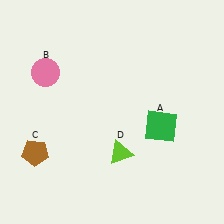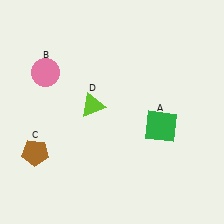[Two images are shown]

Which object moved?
The lime triangle (D) moved up.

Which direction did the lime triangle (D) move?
The lime triangle (D) moved up.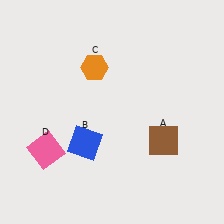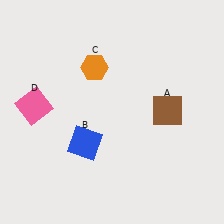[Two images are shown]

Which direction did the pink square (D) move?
The pink square (D) moved up.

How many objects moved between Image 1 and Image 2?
2 objects moved between the two images.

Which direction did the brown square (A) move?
The brown square (A) moved up.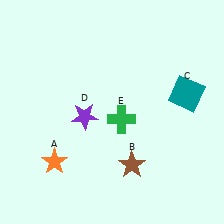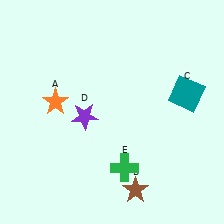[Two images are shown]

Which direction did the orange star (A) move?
The orange star (A) moved up.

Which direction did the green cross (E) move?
The green cross (E) moved down.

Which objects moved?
The objects that moved are: the orange star (A), the brown star (B), the green cross (E).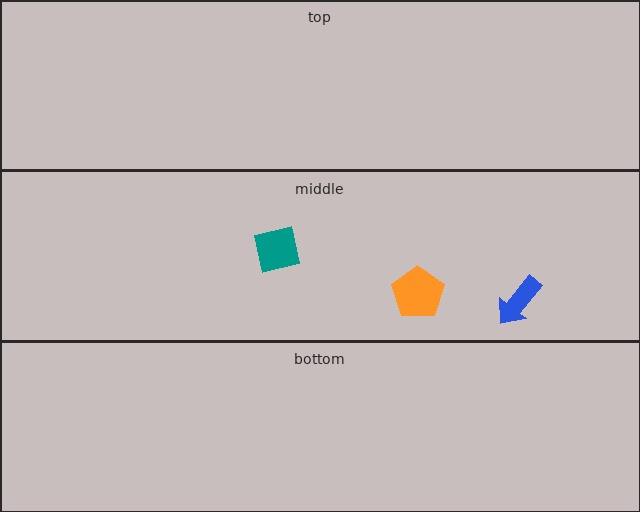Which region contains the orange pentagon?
The middle region.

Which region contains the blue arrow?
The middle region.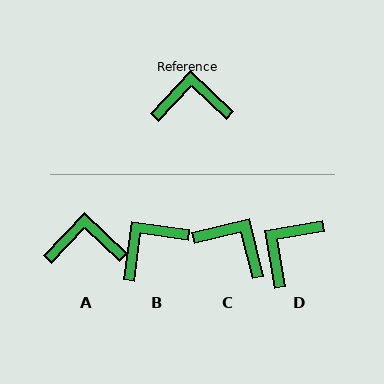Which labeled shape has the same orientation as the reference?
A.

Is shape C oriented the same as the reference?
No, it is off by about 33 degrees.